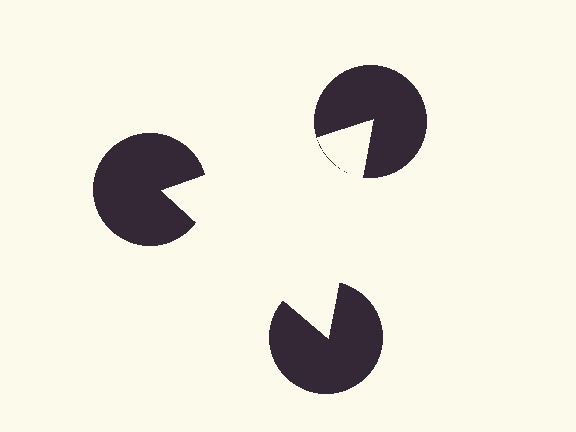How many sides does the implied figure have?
3 sides.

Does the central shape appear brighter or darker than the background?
It typically appears slightly brighter than the background, even though no actual brightness change is drawn.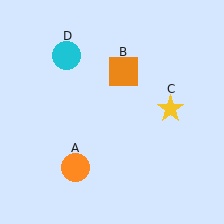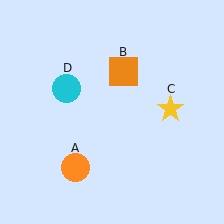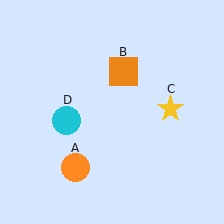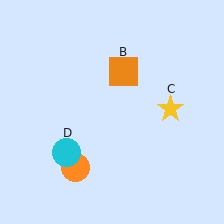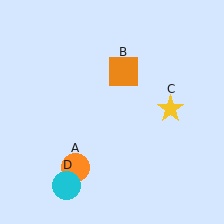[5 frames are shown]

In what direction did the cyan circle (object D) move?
The cyan circle (object D) moved down.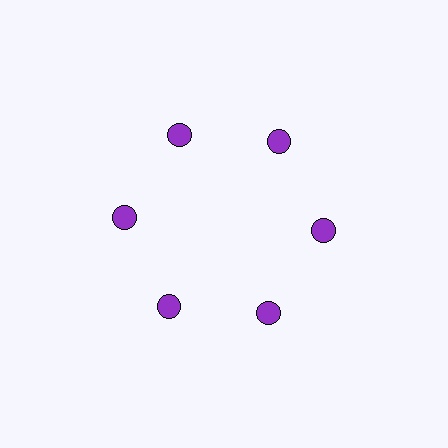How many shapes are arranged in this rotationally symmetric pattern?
There are 6 shapes, arranged in 6 groups of 1.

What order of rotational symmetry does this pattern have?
This pattern has 6-fold rotational symmetry.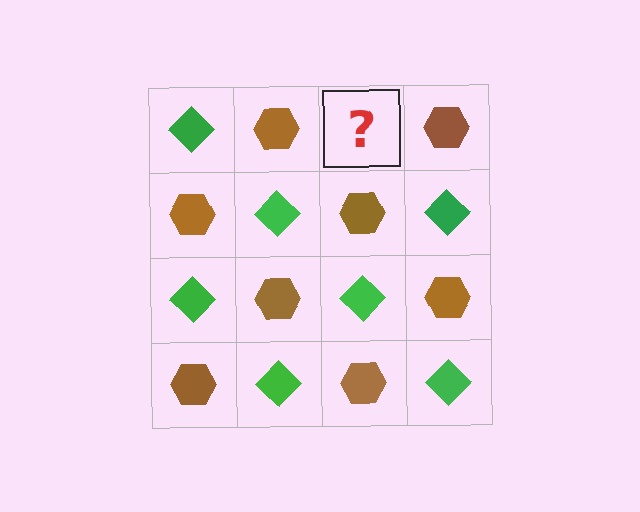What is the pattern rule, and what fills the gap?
The rule is that it alternates green diamond and brown hexagon in a checkerboard pattern. The gap should be filled with a green diamond.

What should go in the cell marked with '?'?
The missing cell should contain a green diamond.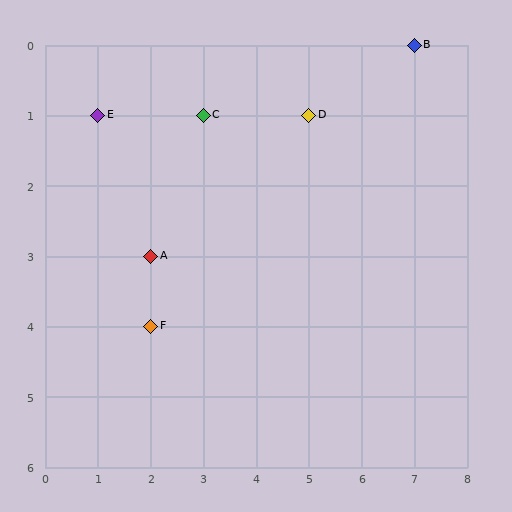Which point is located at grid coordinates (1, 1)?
Point E is at (1, 1).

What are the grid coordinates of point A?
Point A is at grid coordinates (2, 3).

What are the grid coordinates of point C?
Point C is at grid coordinates (3, 1).